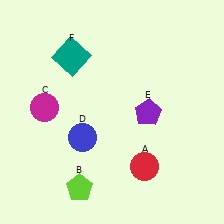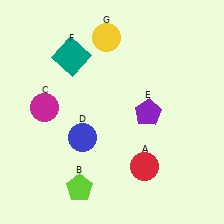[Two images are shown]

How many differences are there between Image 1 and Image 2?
There is 1 difference between the two images.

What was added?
A yellow circle (G) was added in Image 2.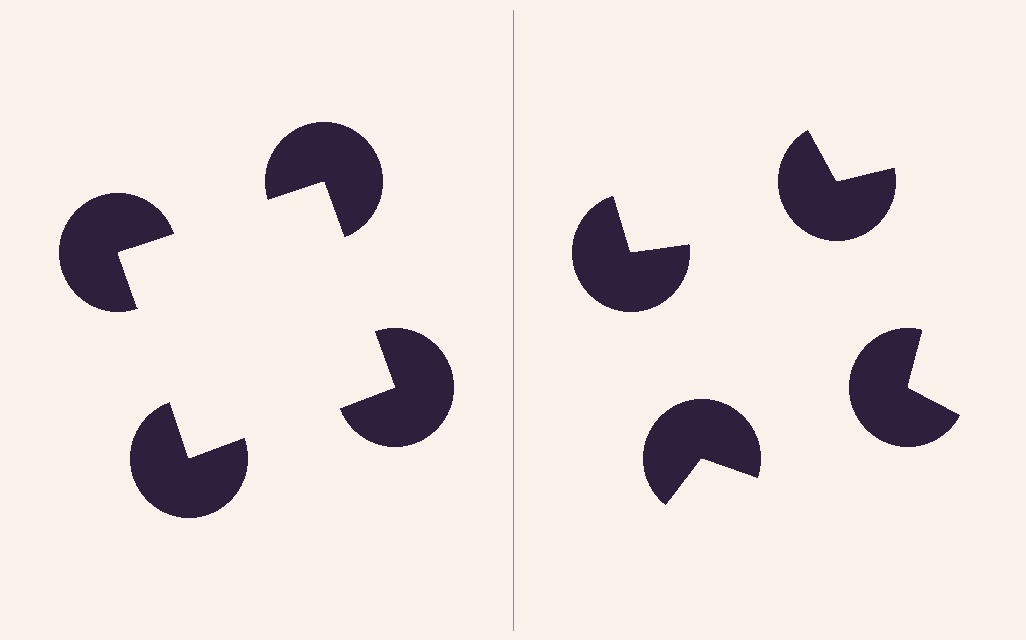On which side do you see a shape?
An illusory square appears on the left side. On the right side the wedge cuts are rotated, so no coherent shape forms.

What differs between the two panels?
The pac-man discs are positioned identically on both sides; only the wedge orientations differ. On the left they align to a square; on the right they are misaligned.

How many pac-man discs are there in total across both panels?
8 — 4 on each side.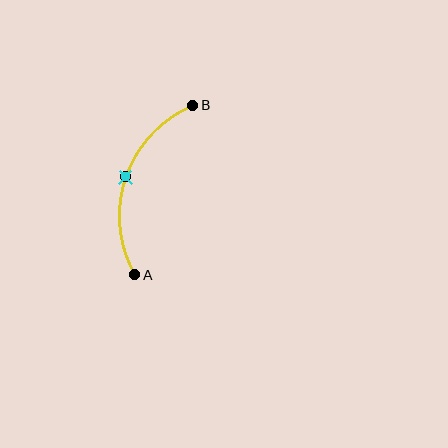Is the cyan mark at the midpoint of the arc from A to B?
Yes. The cyan mark lies on the arc at equal arc-length from both A and B — it is the arc midpoint.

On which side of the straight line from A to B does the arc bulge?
The arc bulges to the left of the straight line connecting A and B.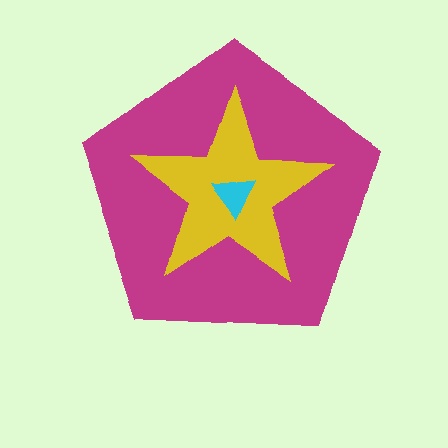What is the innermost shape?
The cyan triangle.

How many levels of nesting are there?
3.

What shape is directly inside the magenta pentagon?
The yellow star.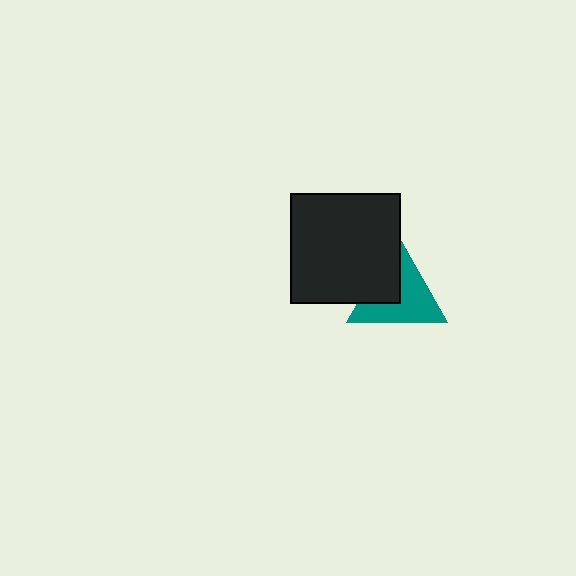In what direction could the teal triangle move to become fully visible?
The teal triangle could move toward the lower-right. That would shift it out from behind the black square entirely.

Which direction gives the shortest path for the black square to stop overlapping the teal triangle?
Moving toward the upper-left gives the shortest separation.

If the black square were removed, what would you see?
You would see the complete teal triangle.